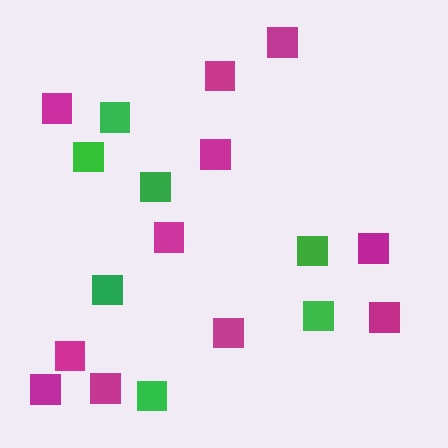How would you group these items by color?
There are 2 groups: one group of green squares (7) and one group of magenta squares (11).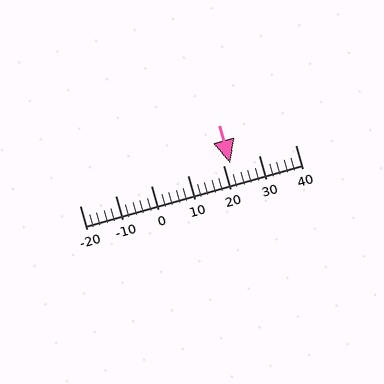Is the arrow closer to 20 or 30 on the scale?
The arrow is closer to 20.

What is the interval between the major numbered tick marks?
The major tick marks are spaced 10 units apart.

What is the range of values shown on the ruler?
The ruler shows values from -20 to 40.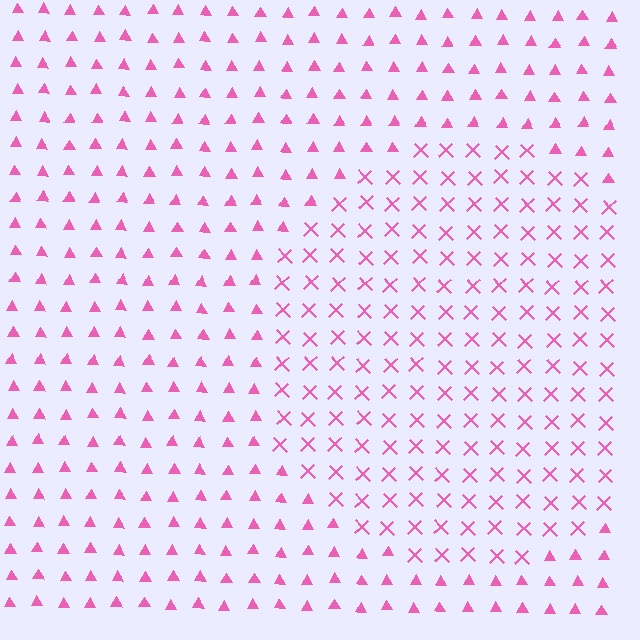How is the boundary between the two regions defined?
The boundary is defined by a change in element shape: X marks inside vs. triangles outside. All elements share the same color and spacing.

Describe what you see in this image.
The image is filled with small pink elements arranged in a uniform grid. A circle-shaped region contains X marks, while the surrounding area contains triangles. The boundary is defined purely by the change in element shape.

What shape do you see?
I see a circle.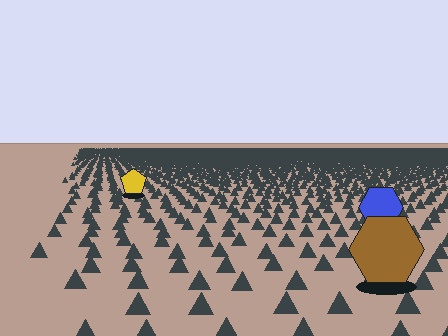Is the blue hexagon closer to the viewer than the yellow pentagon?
Yes. The blue hexagon is closer — you can tell from the texture gradient: the ground texture is coarser near it.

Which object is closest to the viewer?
The brown hexagon is closest. The texture marks near it are larger and more spread out.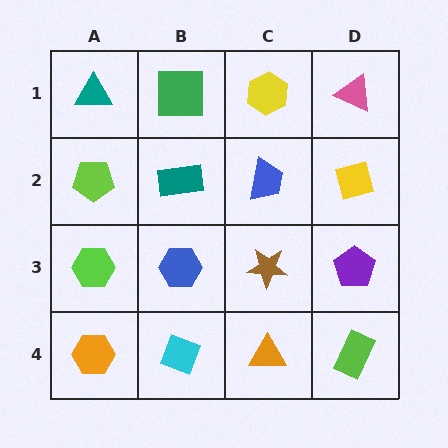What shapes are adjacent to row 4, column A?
A lime hexagon (row 3, column A), a cyan diamond (row 4, column B).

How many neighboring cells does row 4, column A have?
2.